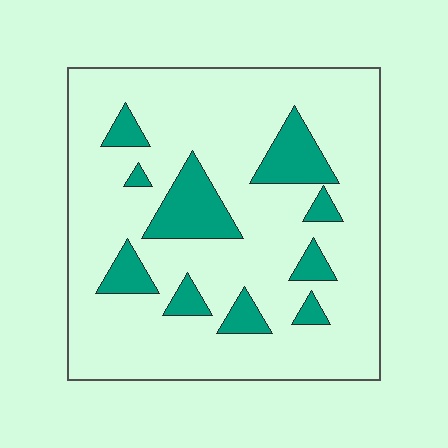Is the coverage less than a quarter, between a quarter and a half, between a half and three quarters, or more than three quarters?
Less than a quarter.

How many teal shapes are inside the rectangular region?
10.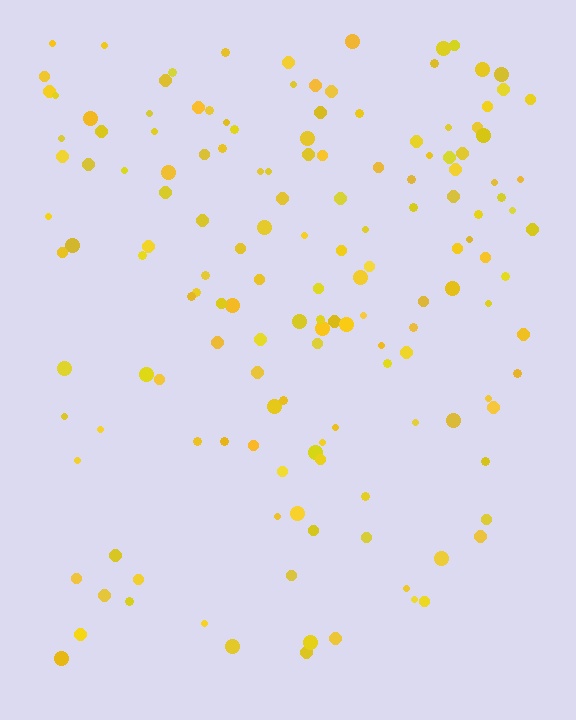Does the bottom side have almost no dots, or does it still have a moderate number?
Still a moderate number, just noticeably fewer than the top.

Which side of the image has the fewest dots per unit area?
The bottom.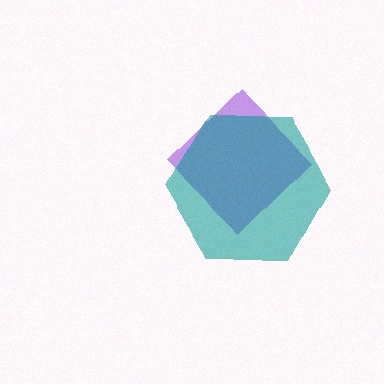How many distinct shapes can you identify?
There are 2 distinct shapes: a purple diamond, a teal hexagon.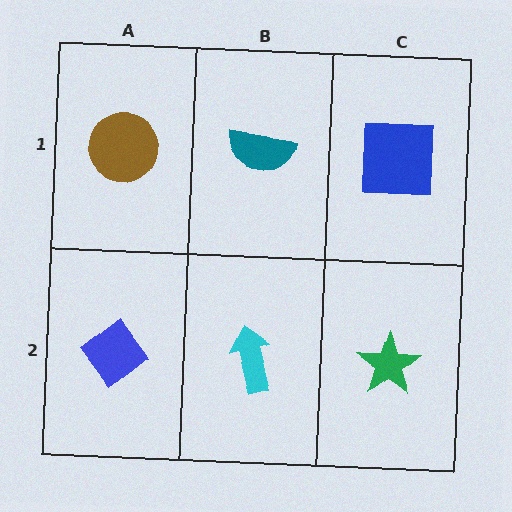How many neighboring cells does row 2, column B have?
3.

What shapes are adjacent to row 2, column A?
A brown circle (row 1, column A), a cyan arrow (row 2, column B).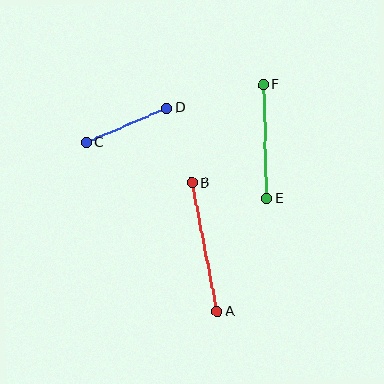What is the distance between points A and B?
The distance is approximately 131 pixels.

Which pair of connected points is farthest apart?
Points A and B are farthest apart.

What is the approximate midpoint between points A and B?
The midpoint is at approximately (205, 247) pixels.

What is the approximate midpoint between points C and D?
The midpoint is at approximately (127, 125) pixels.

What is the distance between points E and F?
The distance is approximately 114 pixels.